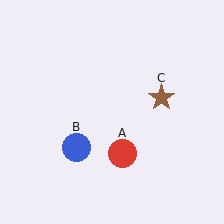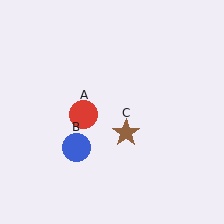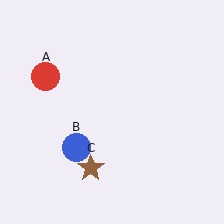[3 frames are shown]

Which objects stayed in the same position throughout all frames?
Blue circle (object B) remained stationary.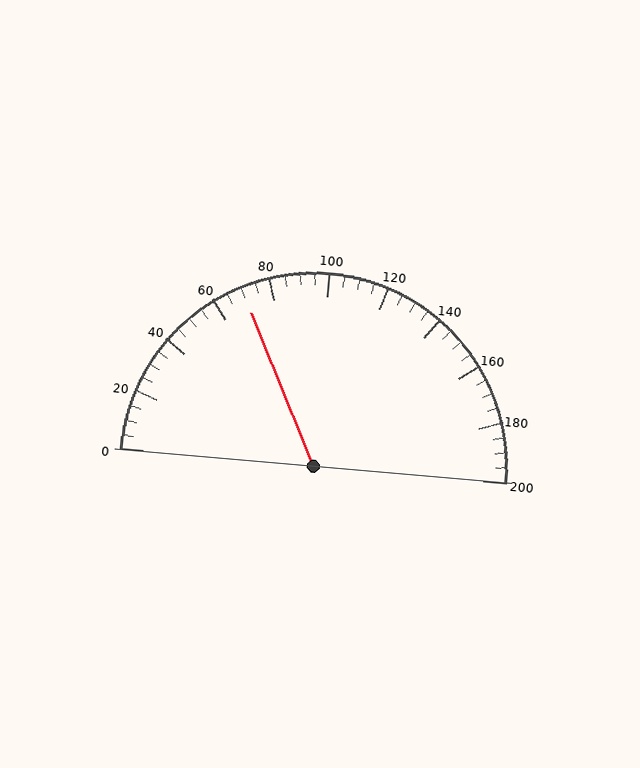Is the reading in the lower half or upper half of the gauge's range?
The reading is in the lower half of the range (0 to 200).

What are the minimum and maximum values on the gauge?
The gauge ranges from 0 to 200.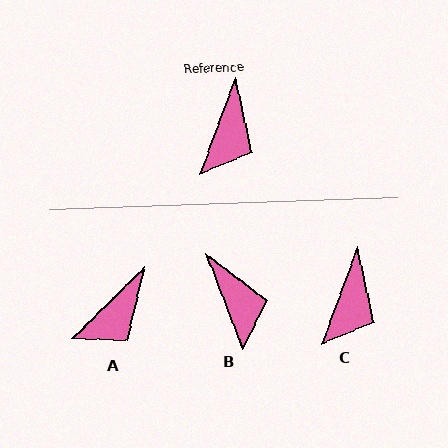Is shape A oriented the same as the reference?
No, it is off by about 25 degrees.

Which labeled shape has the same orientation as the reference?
C.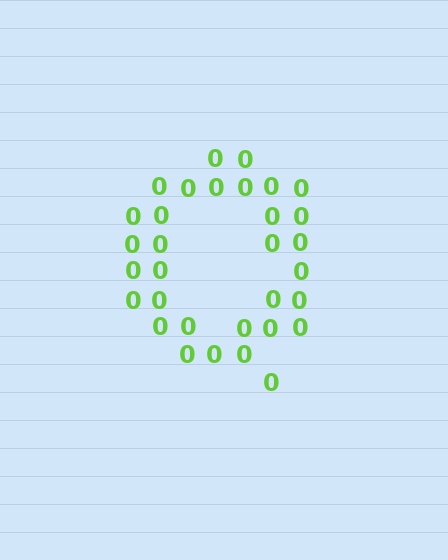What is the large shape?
The large shape is the letter Q.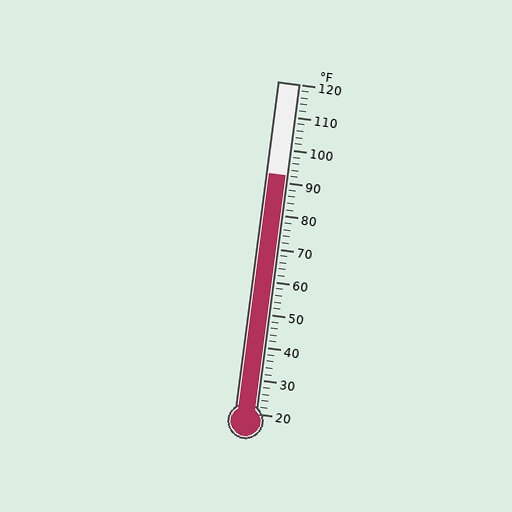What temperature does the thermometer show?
The thermometer shows approximately 92°F.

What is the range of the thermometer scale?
The thermometer scale ranges from 20°F to 120°F.